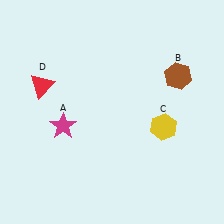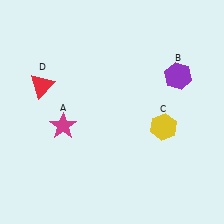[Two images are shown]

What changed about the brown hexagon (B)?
In Image 1, B is brown. In Image 2, it changed to purple.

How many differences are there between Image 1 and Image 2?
There is 1 difference between the two images.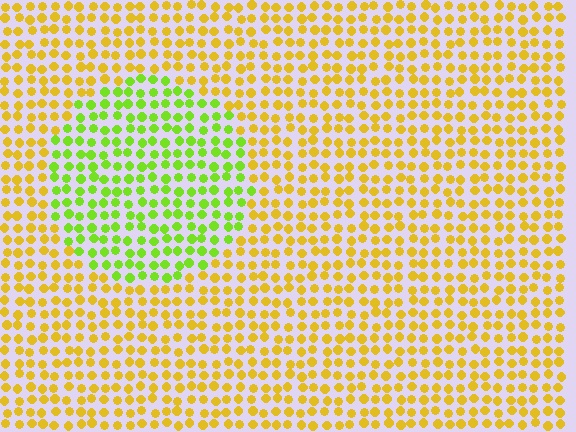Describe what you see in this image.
The image is filled with small yellow elements in a uniform arrangement. A circle-shaped region is visible where the elements are tinted to a slightly different hue, forming a subtle color boundary.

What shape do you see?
I see a circle.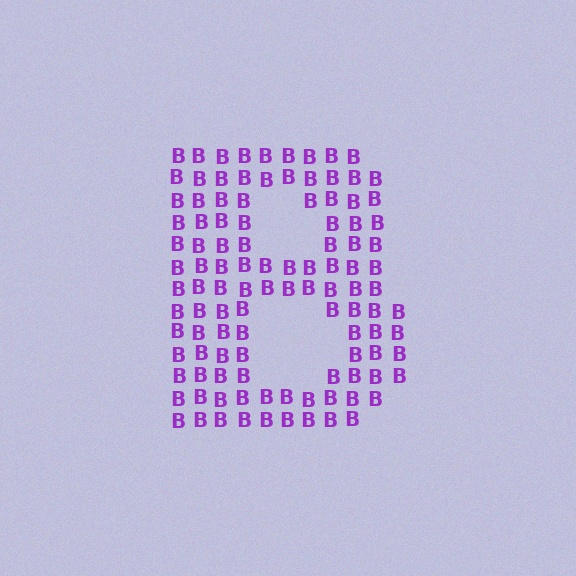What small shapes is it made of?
It is made of small letter B's.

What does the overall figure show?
The overall figure shows the letter B.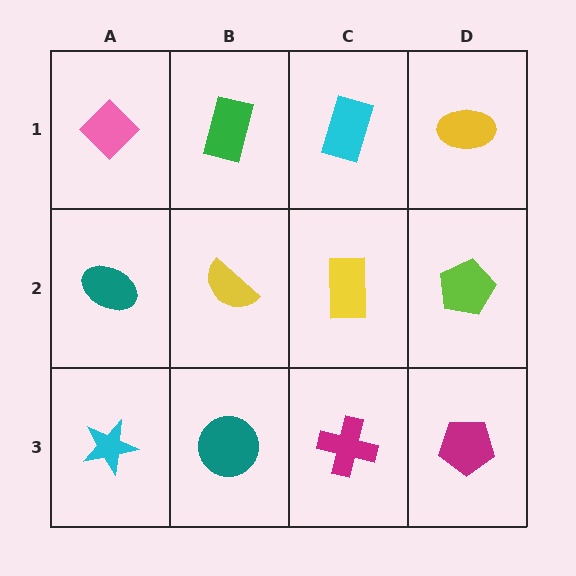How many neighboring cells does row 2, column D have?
3.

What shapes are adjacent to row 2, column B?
A green rectangle (row 1, column B), a teal circle (row 3, column B), a teal ellipse (row 2, column A), a yellow rectangle (row 2, column C).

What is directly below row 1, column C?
A yellow rectangle.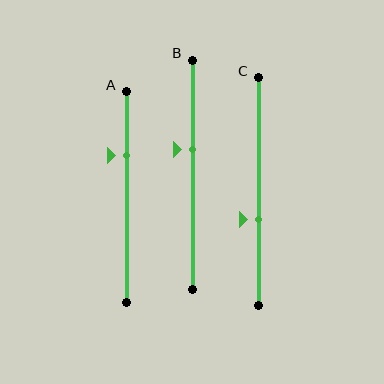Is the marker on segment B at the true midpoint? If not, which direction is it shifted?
No, the marker on segment B is shifted upward by about 11% of the segment length.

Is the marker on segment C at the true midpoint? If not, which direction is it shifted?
No, the marker on segment C is shifted downward by about 12% of the segment length.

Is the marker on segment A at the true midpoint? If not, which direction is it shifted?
No, the marker on segment A is shifted upward by about 20% of the segment length.